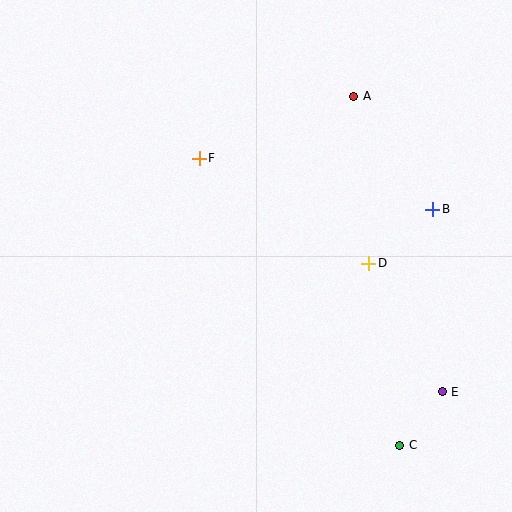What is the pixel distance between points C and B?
The distance between C and B is 238 pixels.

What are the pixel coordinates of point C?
Point C is at (400, 445).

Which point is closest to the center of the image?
Point F at (199, 158) is closest to the center.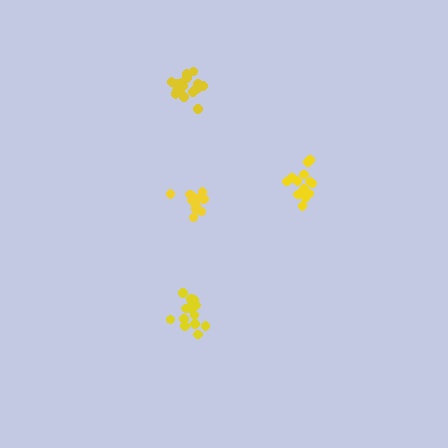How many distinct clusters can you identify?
There are 4 distinct clusters.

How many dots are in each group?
Group 1: 14 dots, Group 2: 14 dots, Group 3: 17 dots, Group 4: 14 dots (59 total).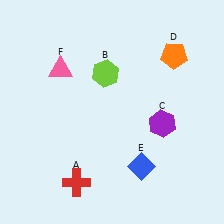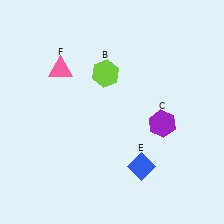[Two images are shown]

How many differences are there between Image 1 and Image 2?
There are 2 differences between the two images.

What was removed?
The red cross (A), the orange pentagon (D) were removed in Image 2.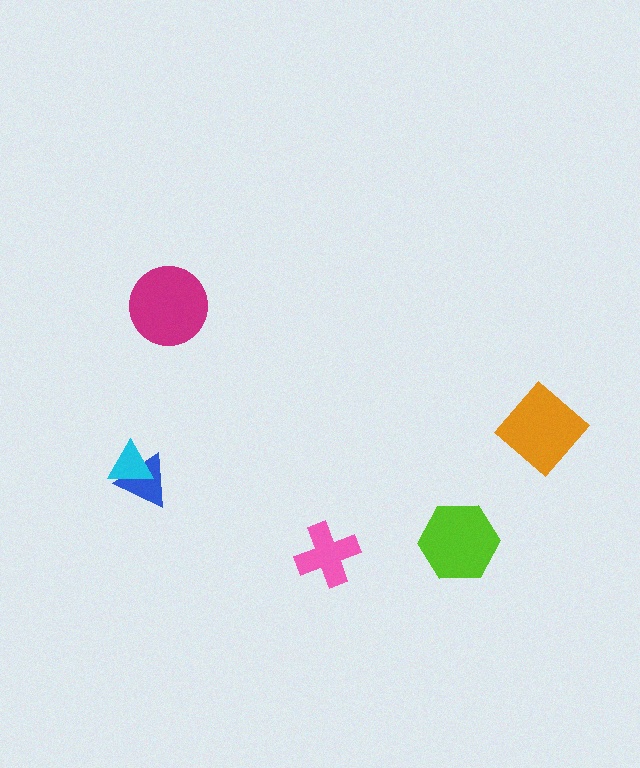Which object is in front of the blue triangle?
The cyan triangle is in front of the blue triangle.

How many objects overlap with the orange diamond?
0 objects overlap with the orange diamond.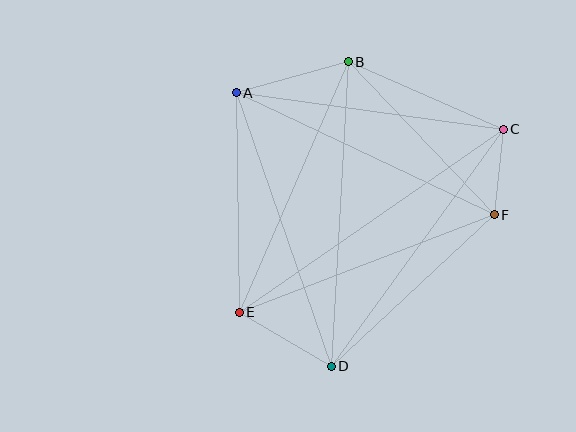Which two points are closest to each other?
Points C and F are closest to each other.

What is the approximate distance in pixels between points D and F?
The distance between D and F is approximately 222 pixels.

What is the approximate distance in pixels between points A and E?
The distance between A and E is approximately 220 pixels.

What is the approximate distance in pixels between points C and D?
The distance between C and D is approximately 293 pixels.